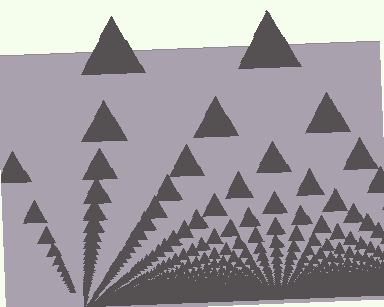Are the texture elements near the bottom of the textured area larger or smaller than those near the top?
Smaller. The gradient is inverted — elements near the bottom are smaller and denser.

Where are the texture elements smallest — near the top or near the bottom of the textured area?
Near the bottom.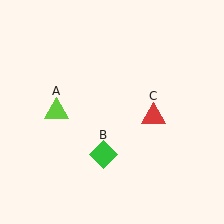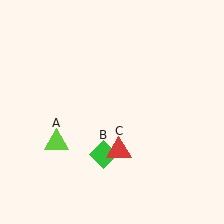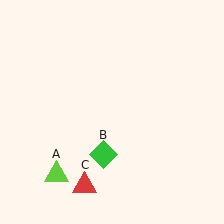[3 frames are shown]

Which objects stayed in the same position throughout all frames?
Green diamond (object B) remained stationary.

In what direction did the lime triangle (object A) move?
The lime triangle (object A) moved down.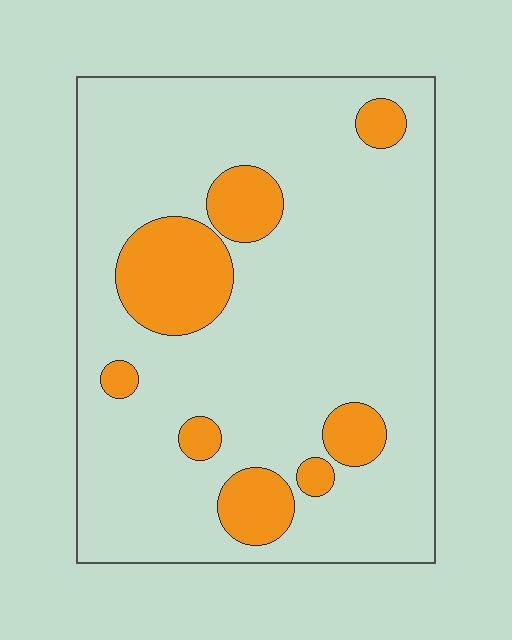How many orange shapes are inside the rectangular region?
8.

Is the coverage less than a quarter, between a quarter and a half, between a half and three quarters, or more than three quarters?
Less than a quarter.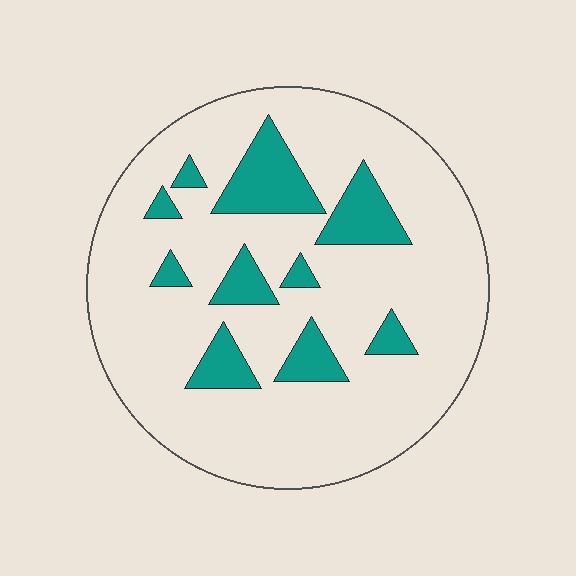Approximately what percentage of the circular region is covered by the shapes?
Approximately 15%.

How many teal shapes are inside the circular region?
10.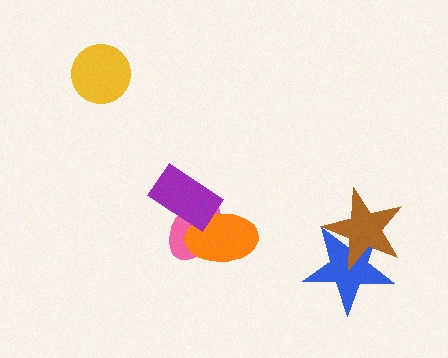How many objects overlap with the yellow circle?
0 objects overlap with the yellow circle.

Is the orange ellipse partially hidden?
Yes, it is partially covered by another shape.